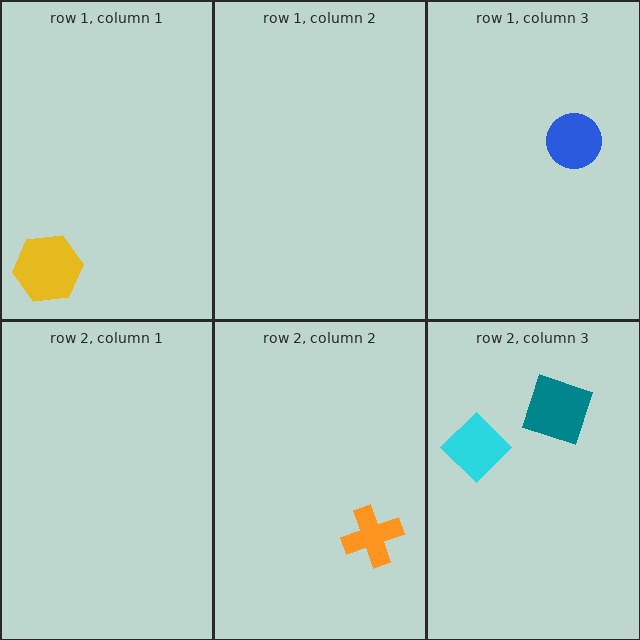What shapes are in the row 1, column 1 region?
The yellow hexagon.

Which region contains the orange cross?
The row 2, column 2 region.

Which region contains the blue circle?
The row 1, column 3 region.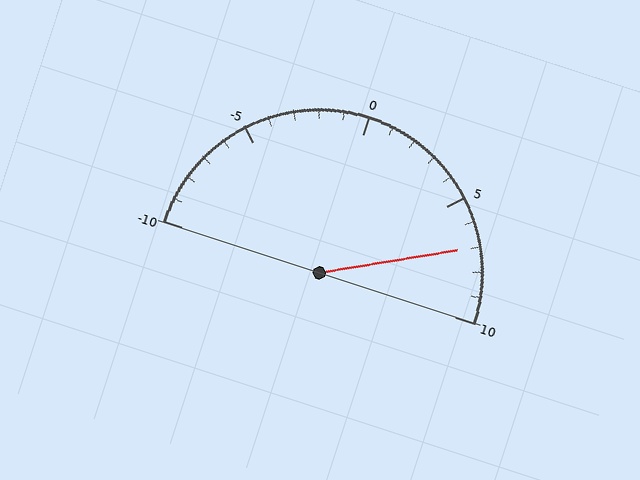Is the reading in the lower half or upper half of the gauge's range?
The reading is in the upper half of the range (-10 to 10).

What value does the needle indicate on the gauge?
The needle indicates approximately 7.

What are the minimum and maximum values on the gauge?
The gauge ranges from -10 to 10.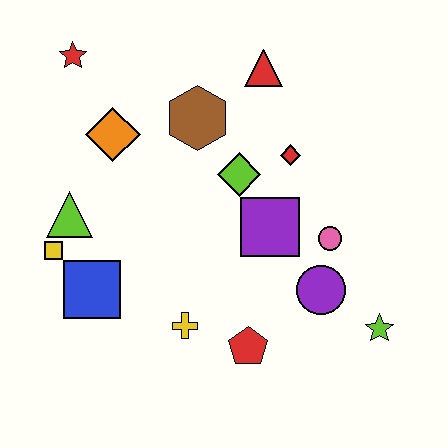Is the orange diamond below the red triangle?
Yes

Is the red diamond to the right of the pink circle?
No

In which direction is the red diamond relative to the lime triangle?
The red diamond is to the right of the lime triangle.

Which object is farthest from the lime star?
The red star is farthest from the lime star.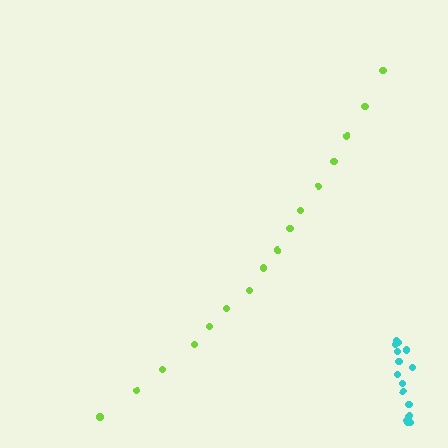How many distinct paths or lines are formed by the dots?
There are 2 distinct paths.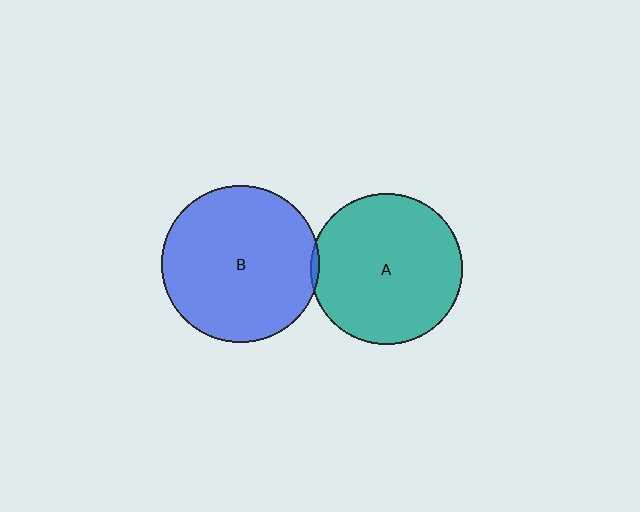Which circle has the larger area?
Circle B (blue).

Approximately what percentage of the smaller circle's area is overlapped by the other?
Approximately 5%.